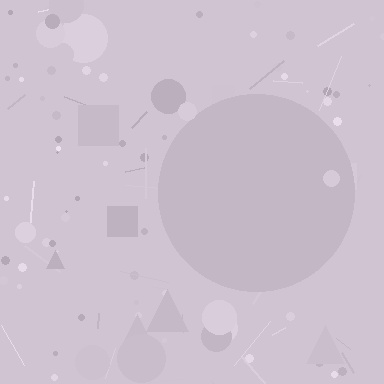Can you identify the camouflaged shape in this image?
The camouflaged shape is a circle.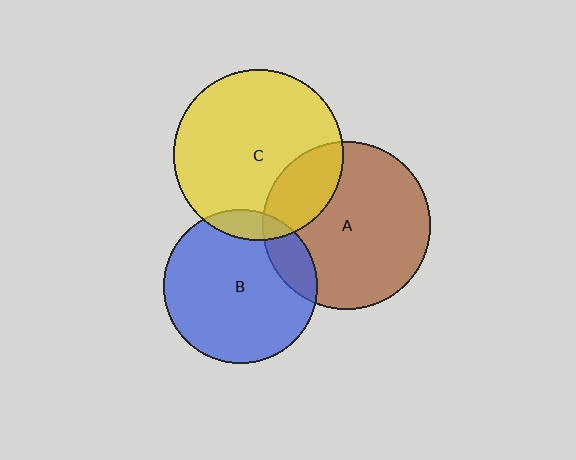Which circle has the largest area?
Circle C (yellow).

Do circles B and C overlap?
Yes.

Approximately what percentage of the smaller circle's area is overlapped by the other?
Approximately 10%.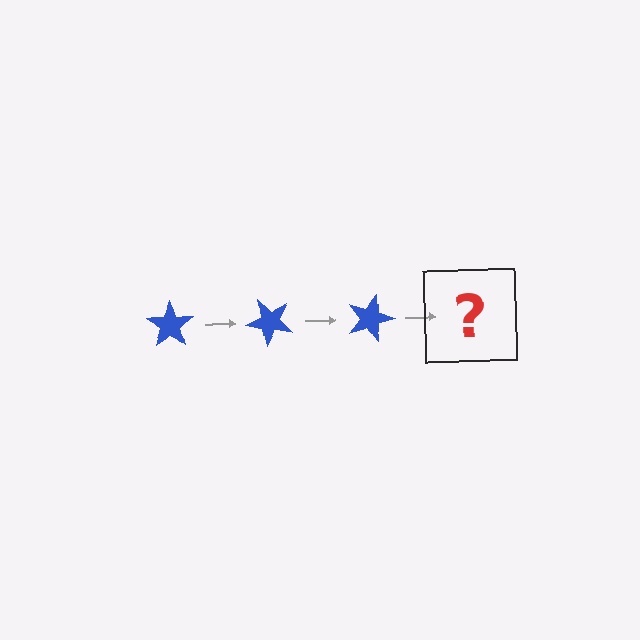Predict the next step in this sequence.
The next step is a blue star rotated 135 degrees.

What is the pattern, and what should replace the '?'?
The pattern is that the star rotates 45 degrees each step. The '?' should be a blue star rotated 135 degrees.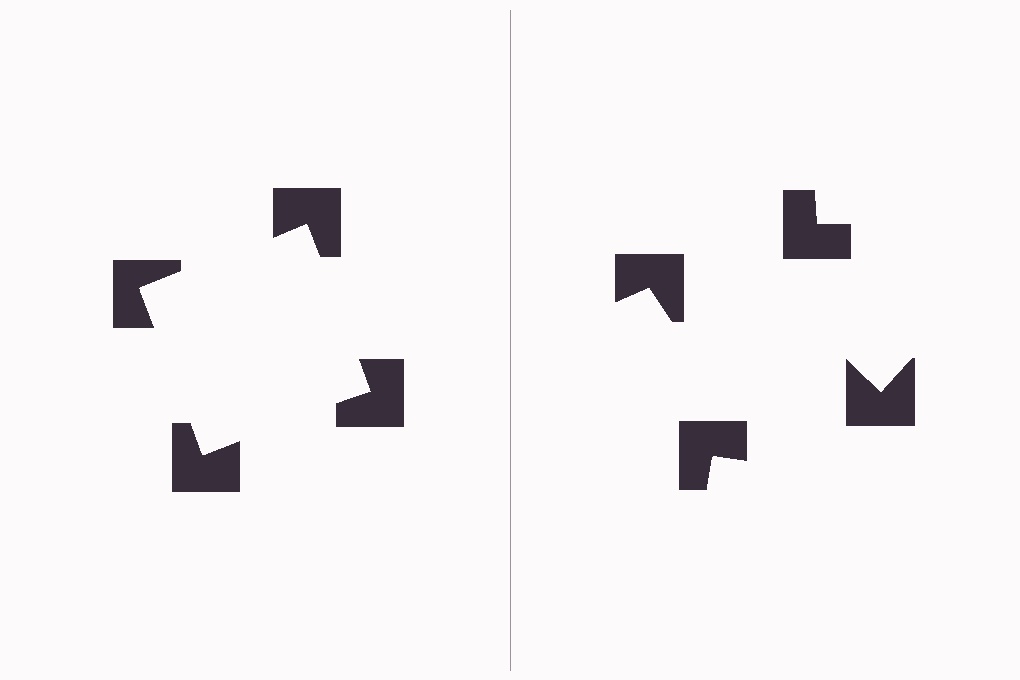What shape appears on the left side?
An illusory square.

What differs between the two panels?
The notched squares are positioned identically on both sides; only the wedge orientations differ. On the left they align to a square; on the right they are misaligned.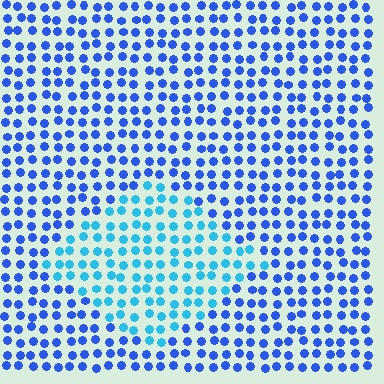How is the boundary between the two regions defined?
The boundary is defined purely by a slight shift in hue (about 33 degrees). Spacing, size, and orientation are identical on both sides.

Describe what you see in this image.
The image is filled with small blue elements in a uniform arrangement. A diamond-shaped region is visible where the elements are tinted to a slightly different hue, forming a subtle color boundary.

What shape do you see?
I see a diamond.